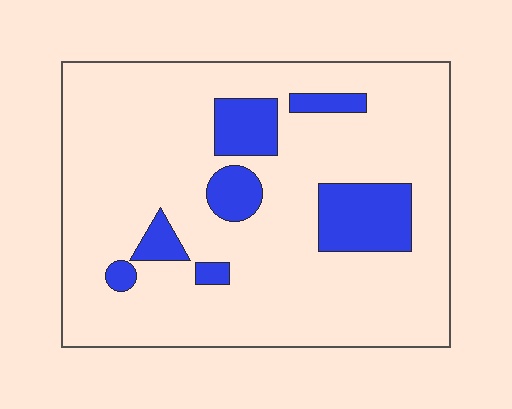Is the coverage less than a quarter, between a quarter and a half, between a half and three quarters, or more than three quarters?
Less than a quarter.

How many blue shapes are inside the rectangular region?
7.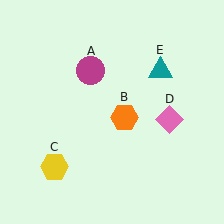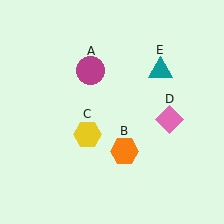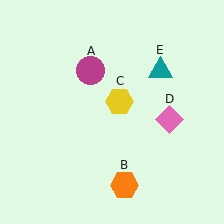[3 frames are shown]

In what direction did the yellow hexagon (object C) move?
The yellow hexagon (object C) moved up and to the right.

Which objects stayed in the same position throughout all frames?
Magenta circle (object A) and pink diamond (object D) and teal triangle (object E) remained stationary.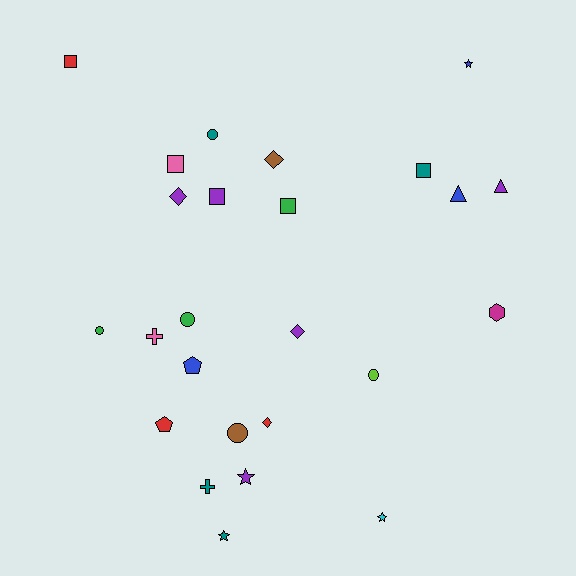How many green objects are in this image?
There are 3 green objects.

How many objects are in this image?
There are 25 objects.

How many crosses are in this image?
There are 2 crosses.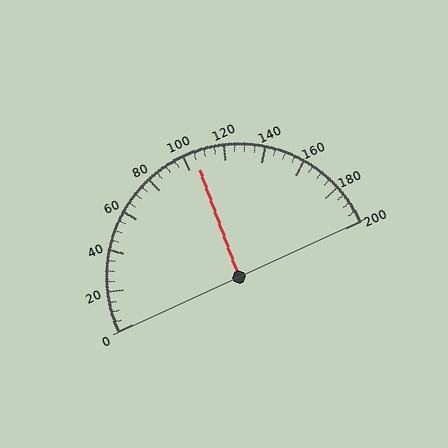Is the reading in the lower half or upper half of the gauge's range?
The reading is in the upper half of the range (0 to 200).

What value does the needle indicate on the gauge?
The needle indicates approximately 105.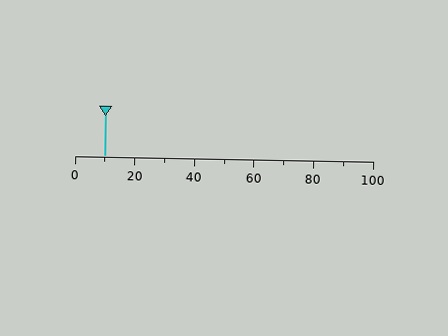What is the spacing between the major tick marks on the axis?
The major ticks are spaced 20 apart.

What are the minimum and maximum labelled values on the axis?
The axis runs from 0 to 100.